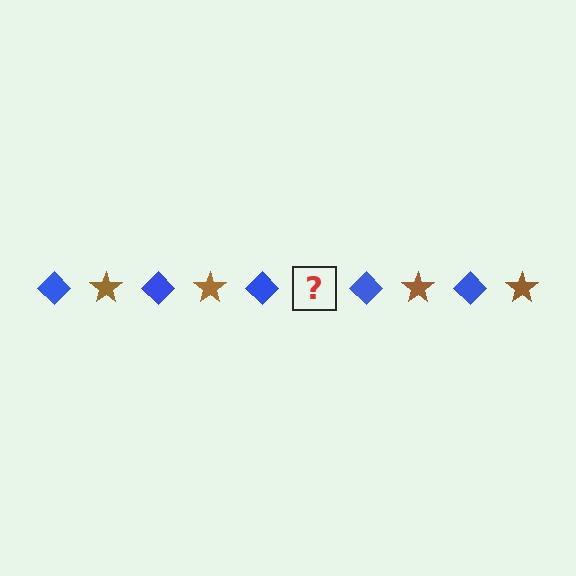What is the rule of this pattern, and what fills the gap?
The rule is that the pattern alternates between blue diamond and brown star. The gap should be filled with a brown star.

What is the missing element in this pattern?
The missing element is a brown star.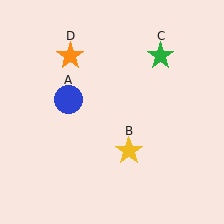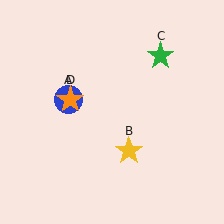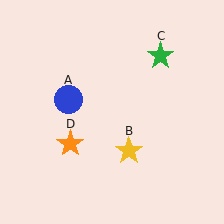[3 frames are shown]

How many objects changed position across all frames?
1 object changed position: orange star (object D).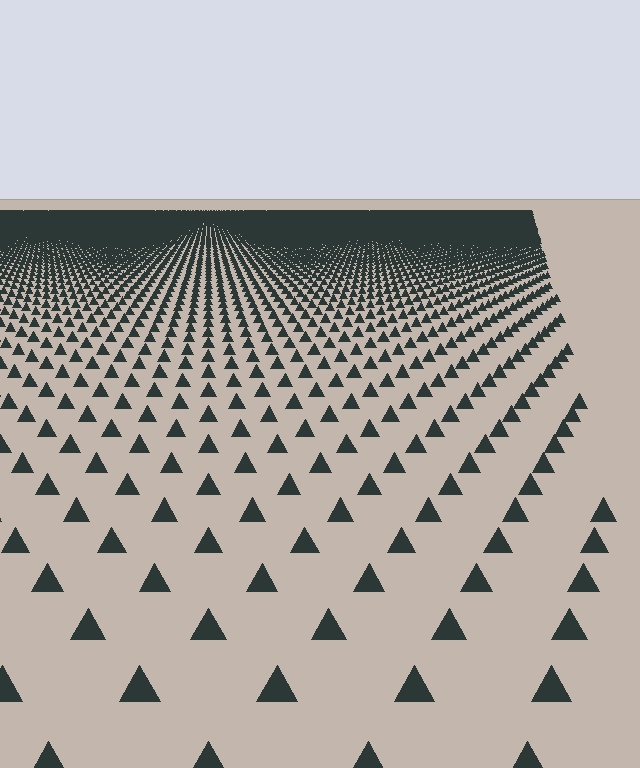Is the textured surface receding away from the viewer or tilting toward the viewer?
The surface is receding away from the viewer. Texture elements get smaller and denser toward the top.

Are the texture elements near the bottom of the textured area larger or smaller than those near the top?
Larger. Near the bottom, elements are closer to the viewer and appear at a bigger on-screen size.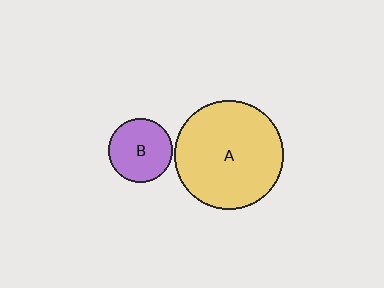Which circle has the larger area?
Circle A (yellow).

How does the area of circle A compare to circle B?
Approximately 2.9 times.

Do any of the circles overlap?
No, none of the circles overlap.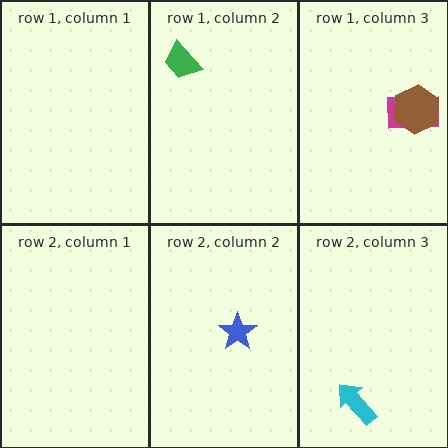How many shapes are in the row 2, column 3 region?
1.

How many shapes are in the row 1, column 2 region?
1.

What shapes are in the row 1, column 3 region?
The magenta rectangle, the brown hexagon.